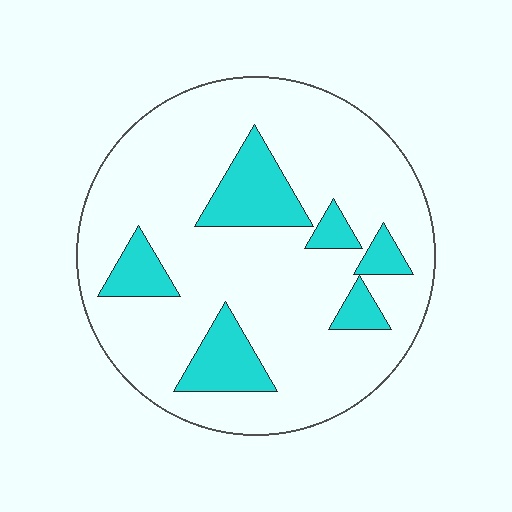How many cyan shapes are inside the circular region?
6.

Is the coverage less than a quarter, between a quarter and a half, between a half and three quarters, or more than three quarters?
Less than a quarter.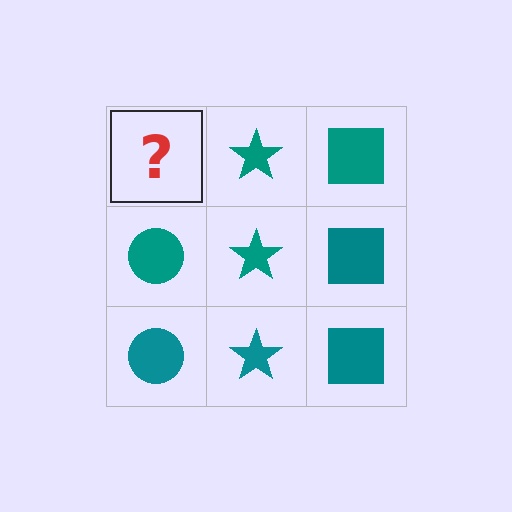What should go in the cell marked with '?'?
The missing cell should contain a teal circle.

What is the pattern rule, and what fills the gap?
The rule is that each column has a consistent shape. The gap should be filled with a teal circle.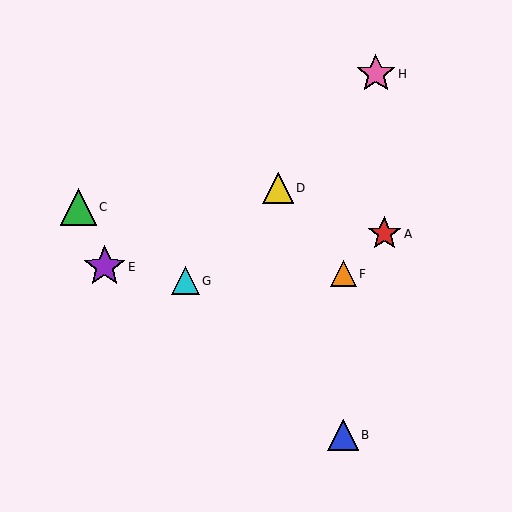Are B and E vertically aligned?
No, B is at x≈343 and E is at x≈105.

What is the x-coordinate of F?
Object F is at x≈343.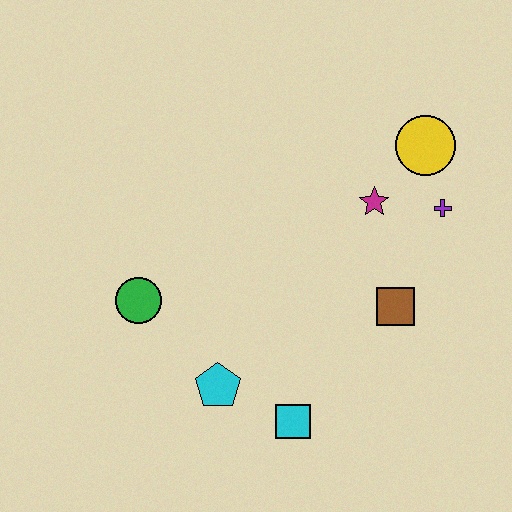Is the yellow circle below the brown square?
No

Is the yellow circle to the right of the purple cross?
No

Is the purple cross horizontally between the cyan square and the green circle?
No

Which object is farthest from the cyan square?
The yellow circle is farthest from the cyan square.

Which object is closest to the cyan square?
The cyan pentagon is closest to the cyan square.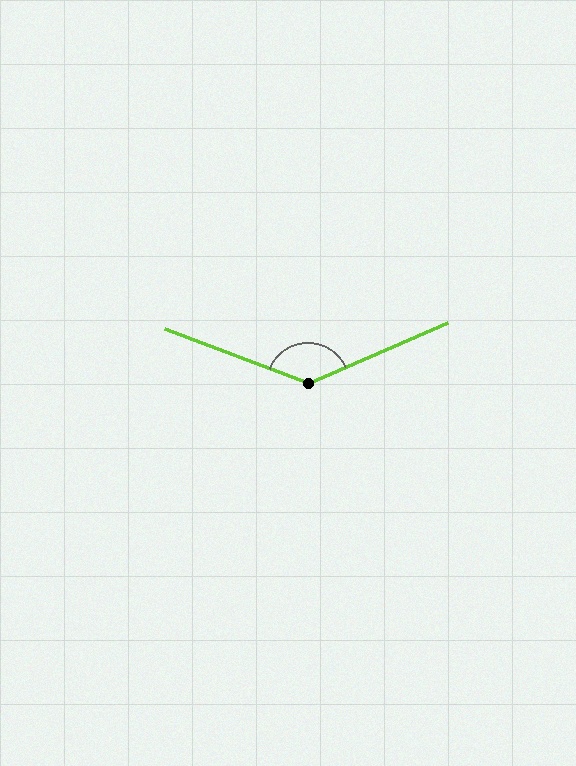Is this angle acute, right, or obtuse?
It is obtuse.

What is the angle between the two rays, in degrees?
Approximately 136 degrees.